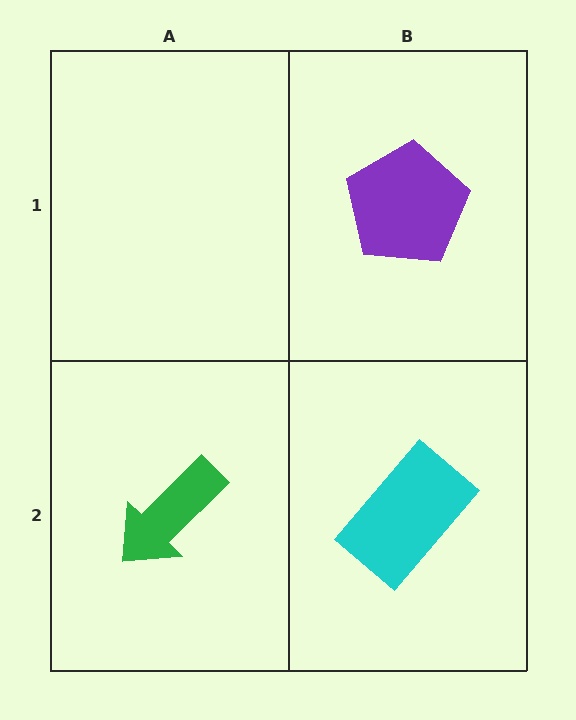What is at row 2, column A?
A green arrow.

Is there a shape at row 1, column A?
No, that cell is empty.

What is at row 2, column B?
A cyan rectangle.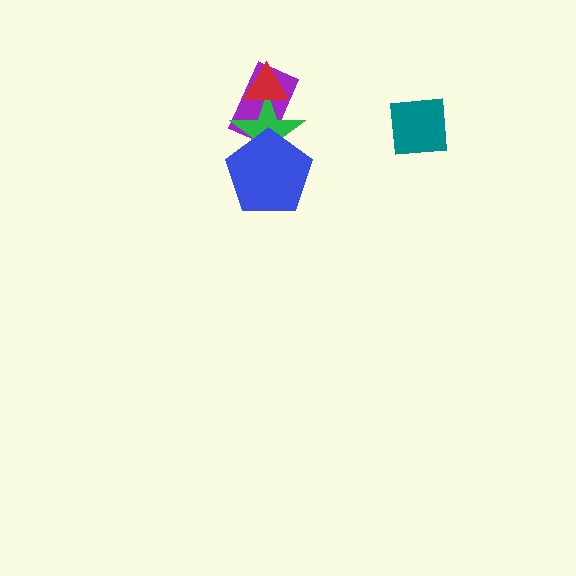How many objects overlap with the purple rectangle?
3 objects overlap with the purple rectangle.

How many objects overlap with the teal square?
0 objects overlap with the teal square.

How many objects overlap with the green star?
3 objects overlap with the green star.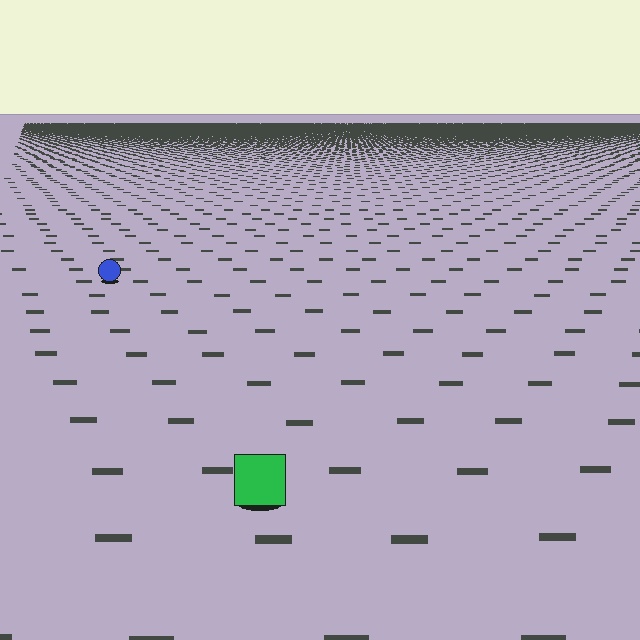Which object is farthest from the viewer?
The blue circle is farthest from the viewer. It appears smaller and the ground texture around it is denser.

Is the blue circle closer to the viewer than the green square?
No. The green square is closer — you can tell from the texture gradient: the ground texture is coarser near it.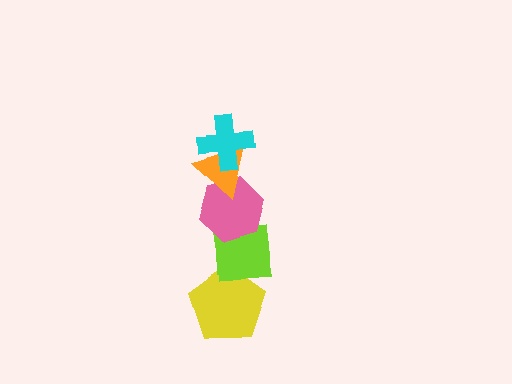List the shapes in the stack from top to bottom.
From top to bottom: the cyan cross, the orange triangle, the pink hexagon, the lime square, the yellow pentagon.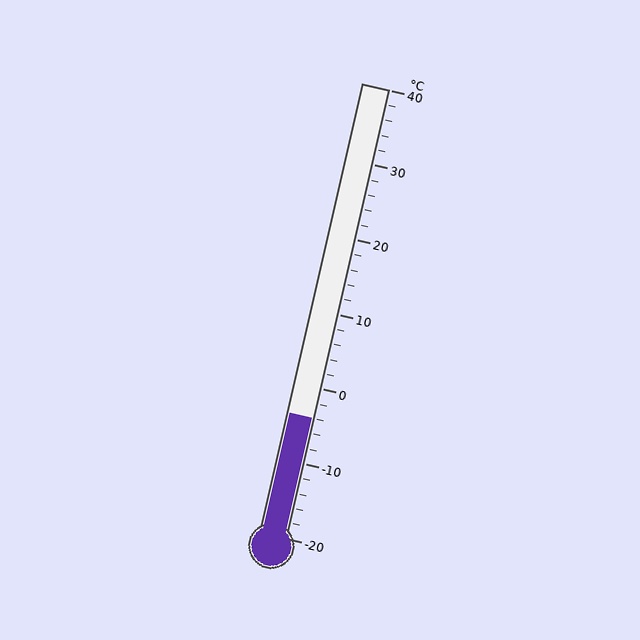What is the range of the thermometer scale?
The thermometer scale ranges from -20°C to 40°C.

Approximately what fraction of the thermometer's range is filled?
The thermometer is filled to approximately 25% of its range.